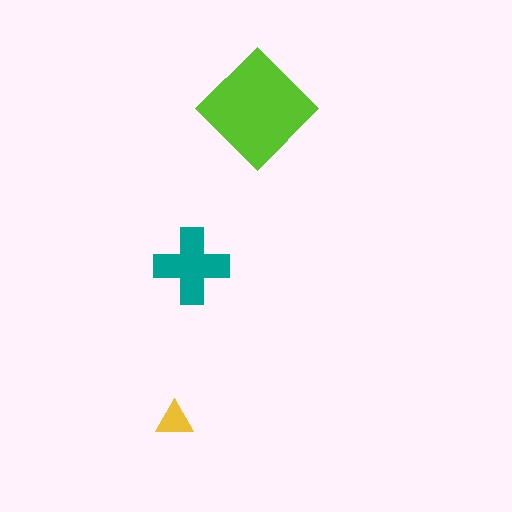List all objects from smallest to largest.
The yellow triangle, the teal cross, the lime diamond.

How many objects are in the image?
There are 3 objects in the image.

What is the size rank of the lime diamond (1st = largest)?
1st.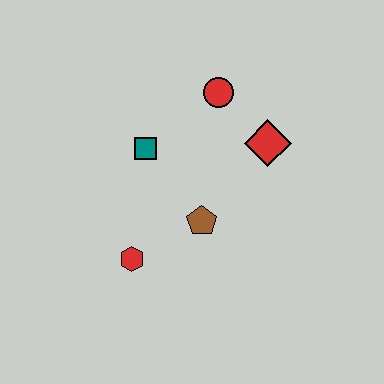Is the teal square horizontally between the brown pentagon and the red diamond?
No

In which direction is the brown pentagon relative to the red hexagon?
The brown pentagon is to the right of the red hexagon.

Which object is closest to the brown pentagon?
The red hexagon is closest to the brown pentagon.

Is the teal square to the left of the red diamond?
Yes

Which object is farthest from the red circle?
The red hexagon is farthest from the red circle.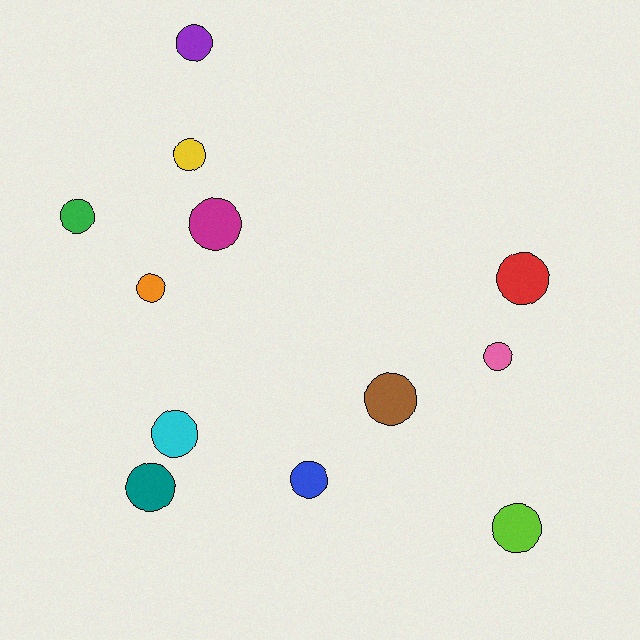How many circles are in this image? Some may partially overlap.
There are 12 circles.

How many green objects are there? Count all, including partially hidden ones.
There is 1 green object.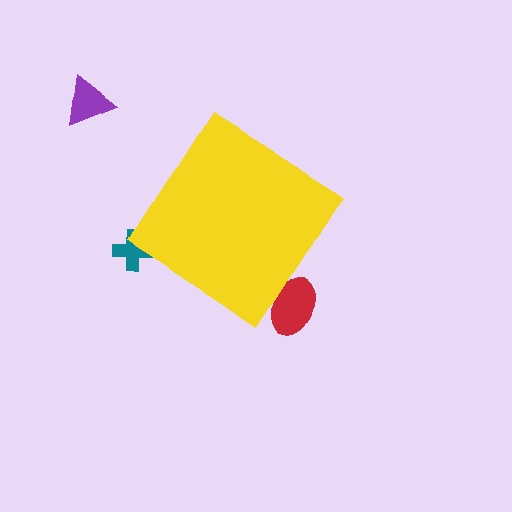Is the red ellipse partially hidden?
Yes, the red ellipse is partially hidden behind the yellow diamond.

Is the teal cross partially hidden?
Yes, the teal cross is partially hidden behind the yellow diamond.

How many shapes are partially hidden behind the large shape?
2 shapes are partially hidden.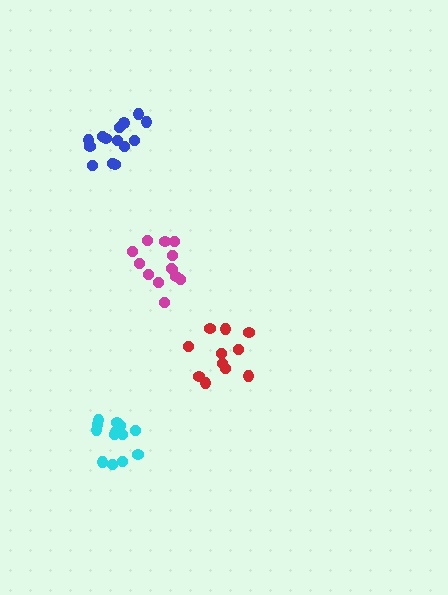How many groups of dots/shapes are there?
There are 4 groups.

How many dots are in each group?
Group 1: 14 dots, Group 2: 13 dots, Group 3: 11 dots, Group 4: 14 dots (52 total).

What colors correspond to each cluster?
The clusters are colored: cyan, magenta, red, blue.